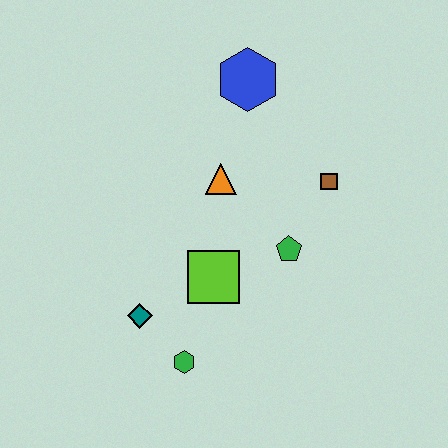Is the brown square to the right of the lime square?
Yes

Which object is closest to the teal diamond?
The green hexagon is closest to the teal diamond.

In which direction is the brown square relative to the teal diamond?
The brown square is to the right of the teal diamond.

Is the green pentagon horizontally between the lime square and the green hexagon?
No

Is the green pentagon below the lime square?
No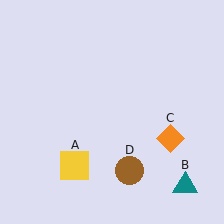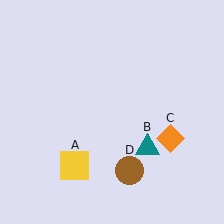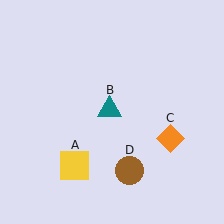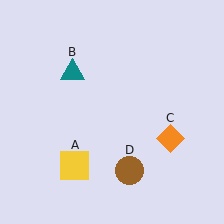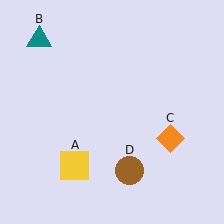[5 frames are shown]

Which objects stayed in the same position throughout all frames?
Yellow square (object A) and orange diamond (object C) and brown circle (object D) remained stationary.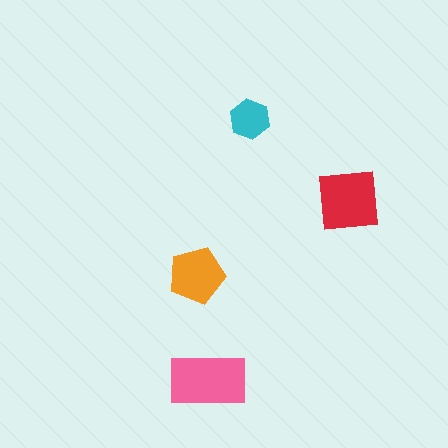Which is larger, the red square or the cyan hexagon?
The red square.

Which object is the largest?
The pink rectangle.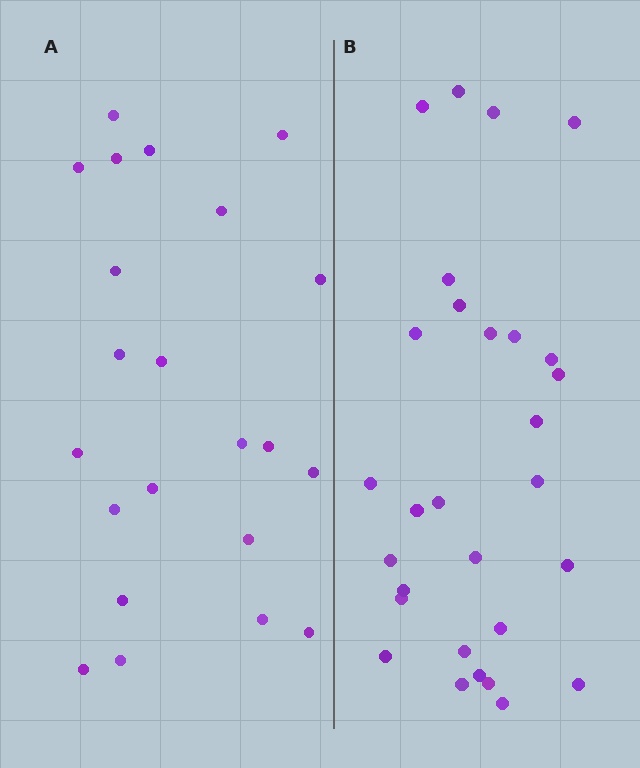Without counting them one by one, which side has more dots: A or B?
Region B (the right region) has more dots.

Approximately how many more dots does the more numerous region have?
Region B has roughly 8 or so more dots than region A.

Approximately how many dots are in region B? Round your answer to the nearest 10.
About 30 dots. (The exact count is 29, which rounds to 30.)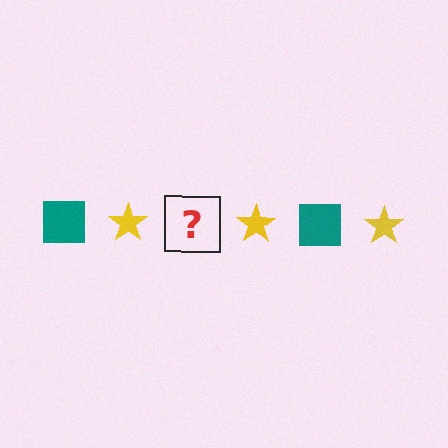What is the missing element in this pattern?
The missing element is a teal square.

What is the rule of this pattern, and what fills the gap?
The rule is that the pattern alternates between teal square and yellow star. The gap should be filled with a teal square.